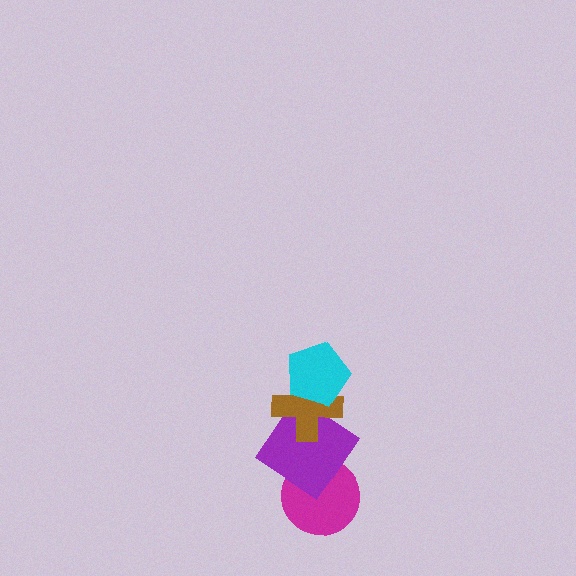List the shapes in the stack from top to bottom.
From top to bottom: the cyan pentagon, the brown cross, the purple diamond, the magenta circle.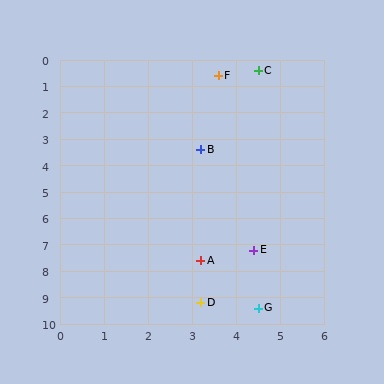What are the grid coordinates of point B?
Point B is at approximately (3.2, 3.4).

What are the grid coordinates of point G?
Point G is at approximately (4.5, 9.4).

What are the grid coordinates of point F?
Point F is at approximately (3.6, 0.6).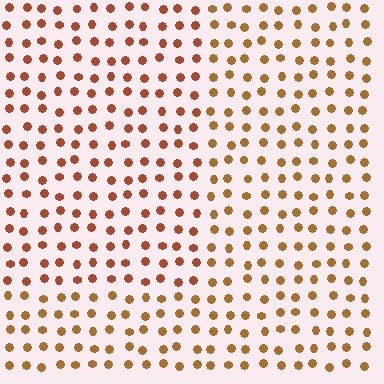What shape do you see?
I see a rectangle.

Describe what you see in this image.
The image is filled with small brown elements in a uniform arrangement. A rectangle-shaped region is visible where the elements are tinted to a slightly different hue, forming a subtle color boundary.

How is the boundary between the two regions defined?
The boundary is defined purely by a slight shift in hue (about 22 degrees). Spacing, size, and orientation are identical on both sides.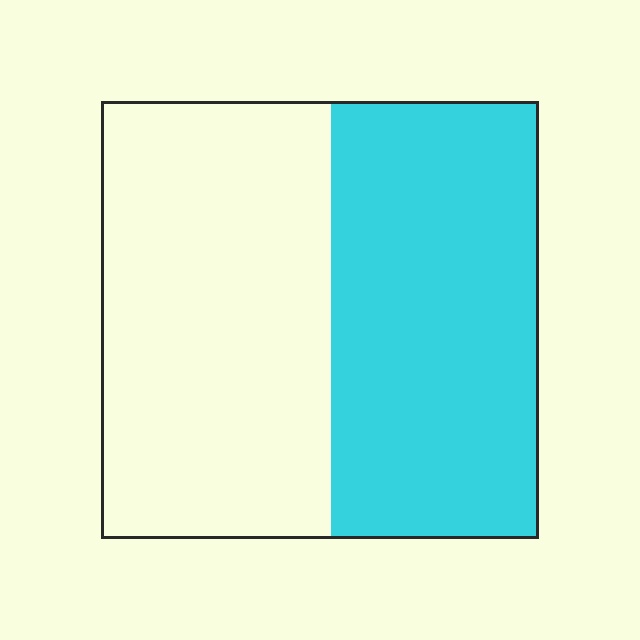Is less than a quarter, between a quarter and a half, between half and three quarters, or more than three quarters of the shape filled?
Between a quarter and a half.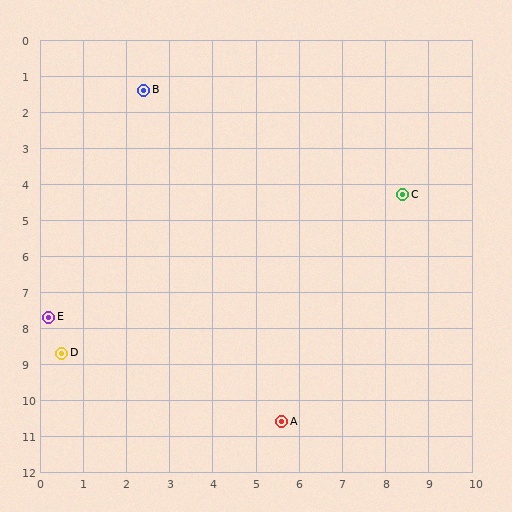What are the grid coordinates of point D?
Point D is at approximately (0.5, 8.7).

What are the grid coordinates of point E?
Point E is at approximately (0.2, 7.7).